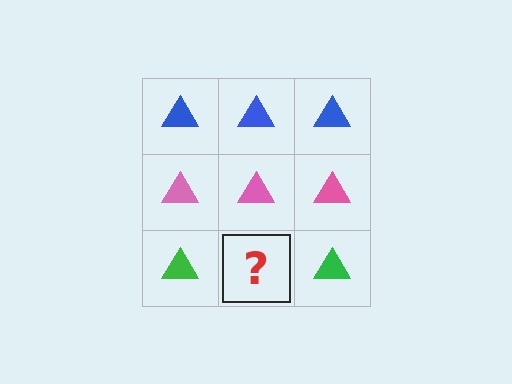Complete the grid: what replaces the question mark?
The question mark should be replaced with a green triangle.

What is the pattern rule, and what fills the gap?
The rule is that each row has a consistent color. The gap should be filled with a green triangle.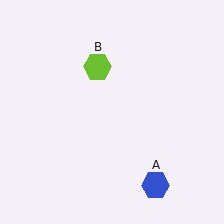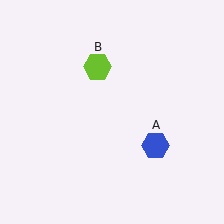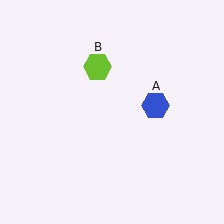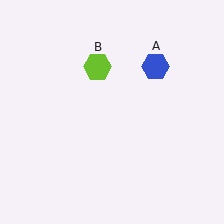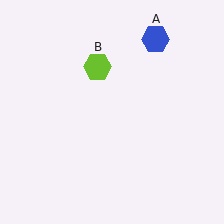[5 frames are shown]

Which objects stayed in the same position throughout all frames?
Lime hexagon (object B) remained stationary.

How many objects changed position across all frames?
1 object changed position: blue hexagon (object A).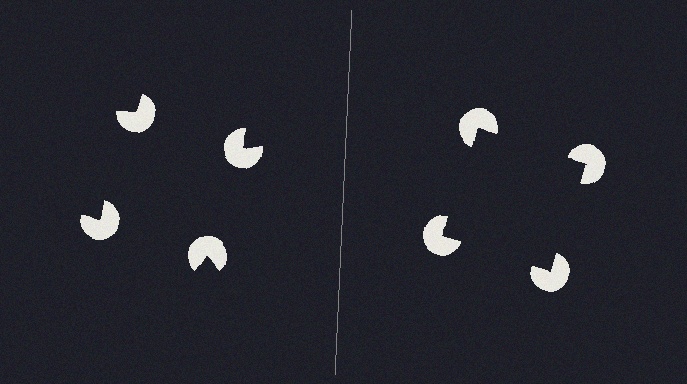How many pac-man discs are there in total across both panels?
8 — 4 on each side.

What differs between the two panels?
The pac-man discs are positioned identically on both sides; only the wedge orientations differ. On the right they align to a square; on the left they are misaligned.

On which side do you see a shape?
An illusory square appears on the right side. On the left side the wedge cuts are rotated, so no coherent shape forms.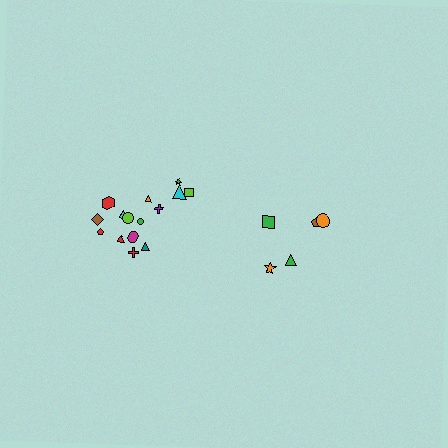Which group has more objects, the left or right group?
The left group.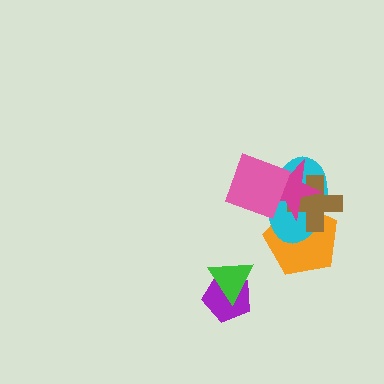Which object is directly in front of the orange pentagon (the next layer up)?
The cyan ellipse is directly in front of the orange pentagon.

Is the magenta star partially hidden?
Yes, it is partially covered by another shape.